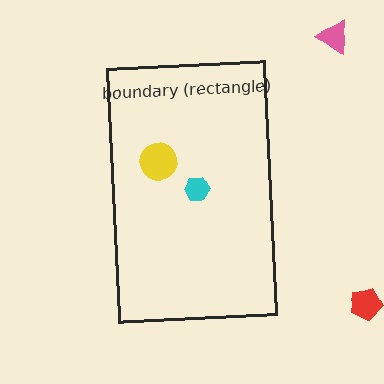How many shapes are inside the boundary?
2 inside, 2 outside.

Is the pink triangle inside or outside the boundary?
Outside.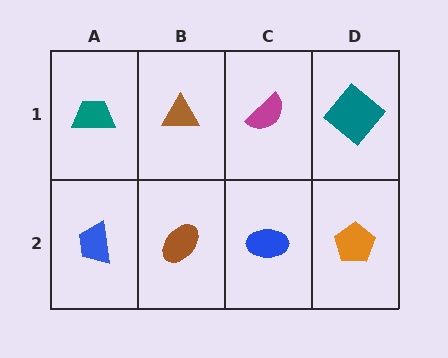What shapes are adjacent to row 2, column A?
A teal trapezoid (row 1, column A), a brown ellipse (row 2, column B).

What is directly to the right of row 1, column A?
A brown triangle.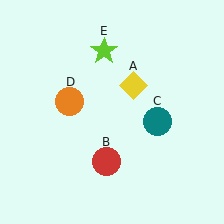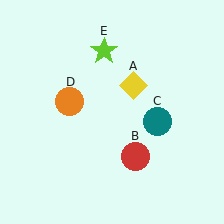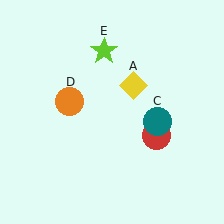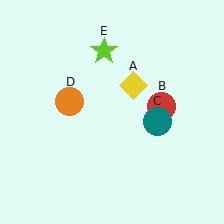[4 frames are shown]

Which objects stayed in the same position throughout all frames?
Yellow diamond (object A) and teal circle (object C) and orange circle (object D) and lime star (object E) remained stationary.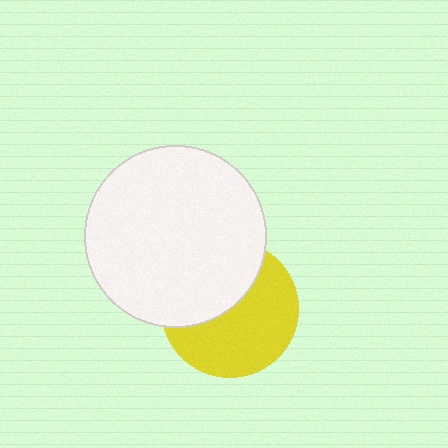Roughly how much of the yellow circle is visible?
About half of it is visible (roughly 57%).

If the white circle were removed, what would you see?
You would see the complete yellow circle.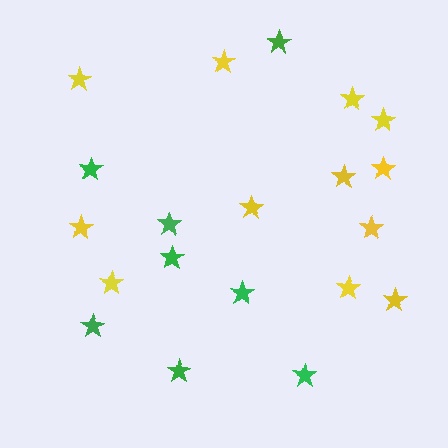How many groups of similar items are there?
There are 2 groups: one group of yellow stars (12) and one group of green stars (8).